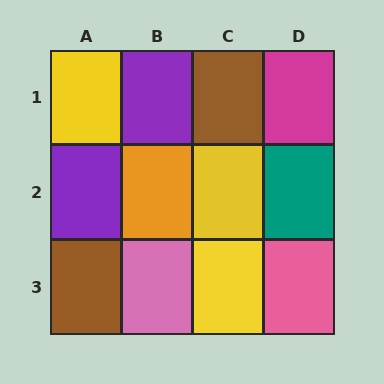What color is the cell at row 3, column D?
Pink.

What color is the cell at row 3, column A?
Brown.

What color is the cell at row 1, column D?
Magenta.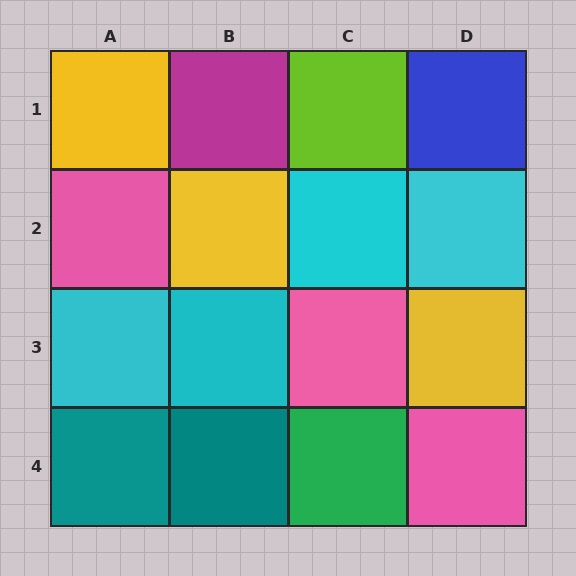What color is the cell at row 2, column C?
Cyan.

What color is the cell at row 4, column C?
Green.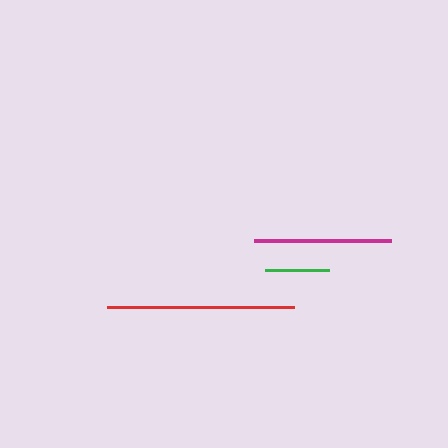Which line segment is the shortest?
The green line is the shortest at approximately 64 pixels.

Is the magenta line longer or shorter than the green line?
The magenta line is longer than the green line.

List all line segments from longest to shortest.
From longest to shortest: red, magenta, green.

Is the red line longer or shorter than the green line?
The red line is longer than the green line.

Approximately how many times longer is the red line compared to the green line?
The red line is approximately 2.9 times the length of the green line.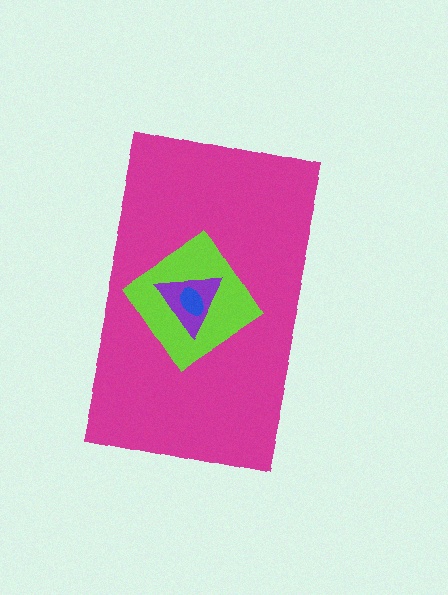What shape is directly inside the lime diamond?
The purple triangle.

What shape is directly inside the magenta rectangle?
The lime diamond.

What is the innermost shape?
The blue ellipse.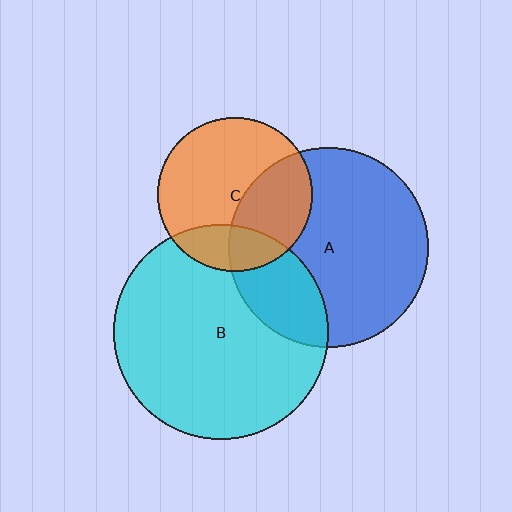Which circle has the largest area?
Circle B (cyan).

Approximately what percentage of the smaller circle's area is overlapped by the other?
Approximately 20%.